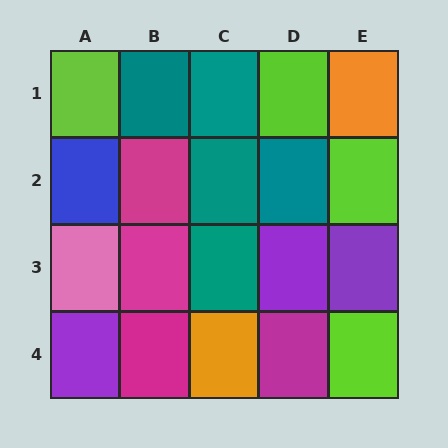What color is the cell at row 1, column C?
Teal.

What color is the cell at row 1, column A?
Lime.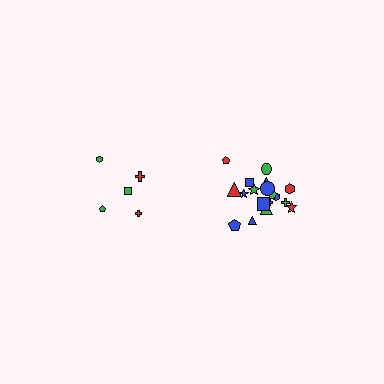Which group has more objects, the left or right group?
The right group.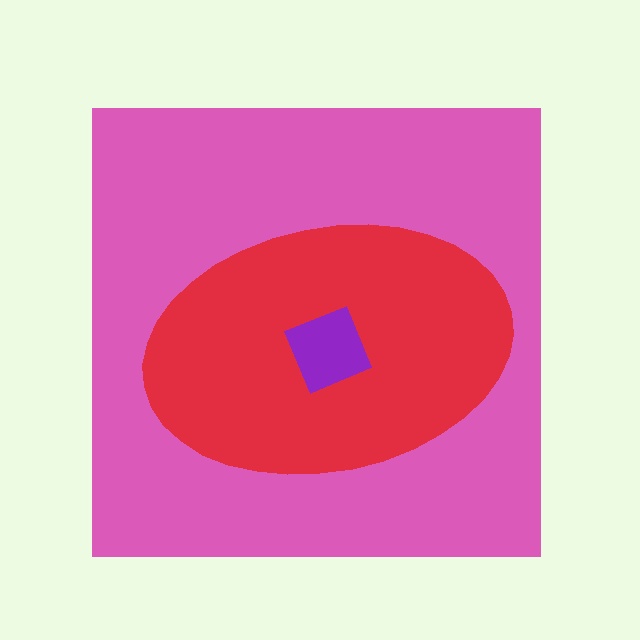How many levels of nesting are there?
3.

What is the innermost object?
The purple diamond.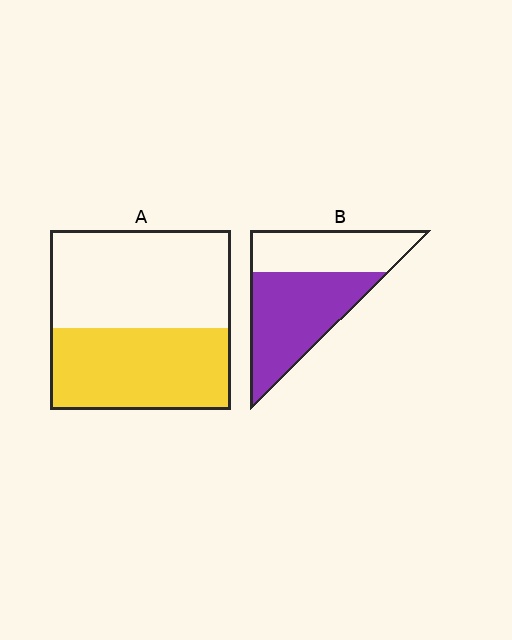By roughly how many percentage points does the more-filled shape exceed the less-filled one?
By roughly 15 percentage points (B over A).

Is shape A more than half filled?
No.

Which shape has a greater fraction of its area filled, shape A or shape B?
Shape B.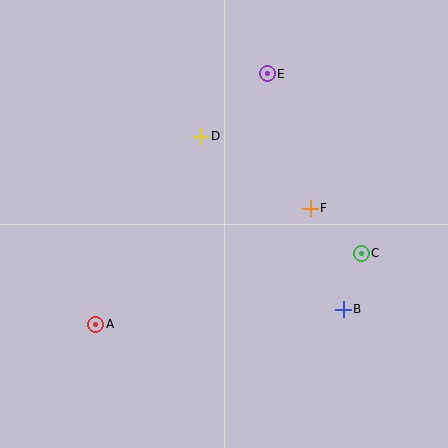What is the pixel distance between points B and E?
The distance between B and E is 247 pixels.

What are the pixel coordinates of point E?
Point E is at (267, 74).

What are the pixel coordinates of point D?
Point D is at (201, 136).